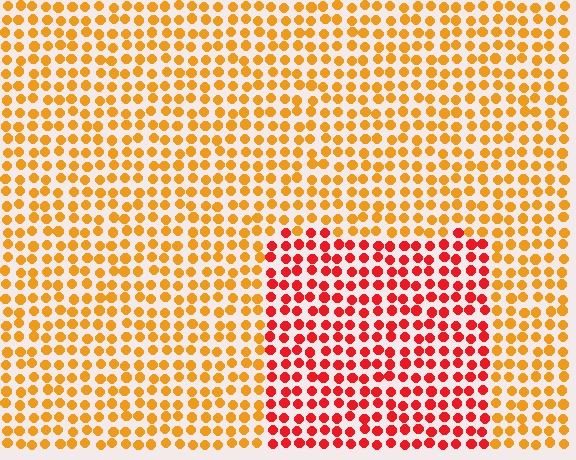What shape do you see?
I see a rectangle.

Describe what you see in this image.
The image is filled with small orange elements in a uniform arrangement. A rectangle-shaped region is visible where the elements are tinted to a slightly different hue, forming a subtle color boundary.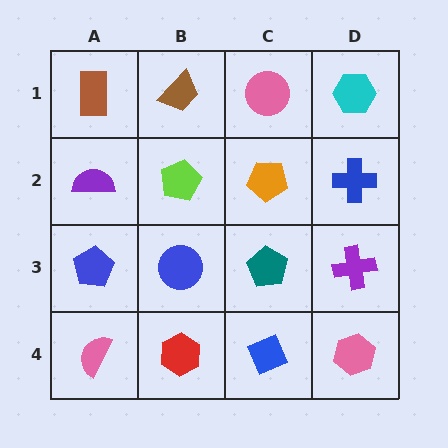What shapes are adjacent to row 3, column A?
A purple semicircle (row 2, column A), a pink semicircle (row 4, column A), a blue circle (row 3, column B).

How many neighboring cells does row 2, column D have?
3.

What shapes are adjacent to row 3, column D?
A blue cross (row 2, column D), a pink hexagon (row 4, column D), a teal pentagon (row 3, column C).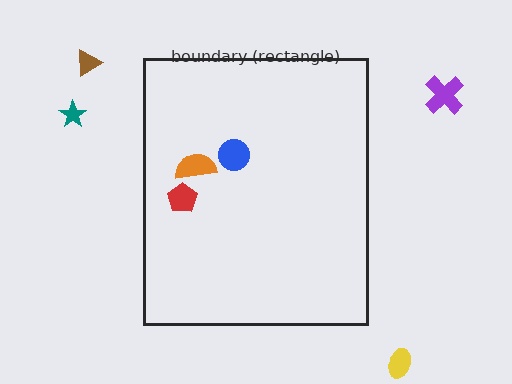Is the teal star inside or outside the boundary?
Outside.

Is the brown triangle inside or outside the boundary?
Outside.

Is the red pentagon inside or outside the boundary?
Inside.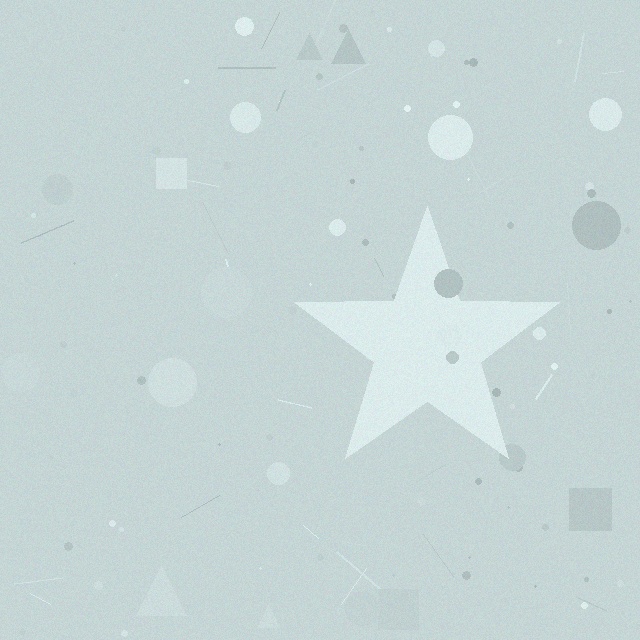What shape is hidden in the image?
A star is hidden in the image.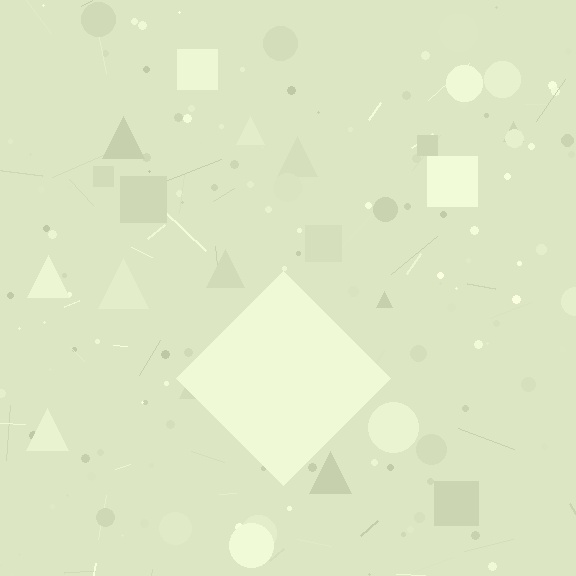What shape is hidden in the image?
A diamond is hidden in the image.